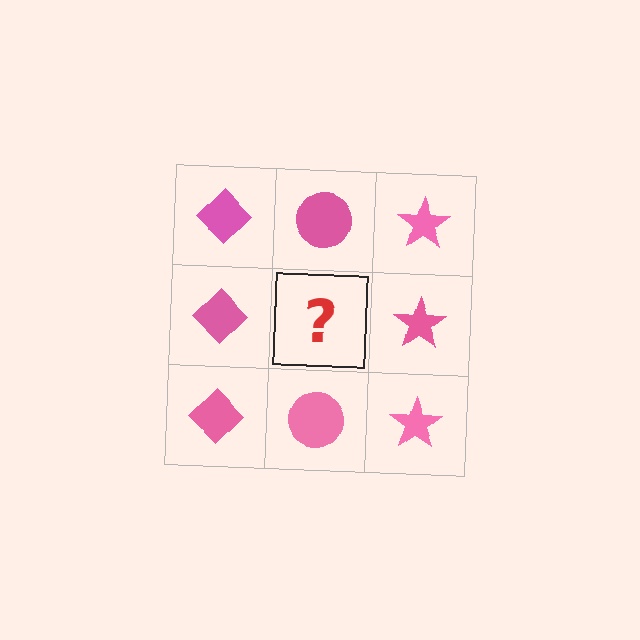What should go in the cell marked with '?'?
The missing cell should contain a pink circle.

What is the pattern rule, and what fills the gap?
The rule is that each column has a consistent shape. The gap should be filled with a pink circle.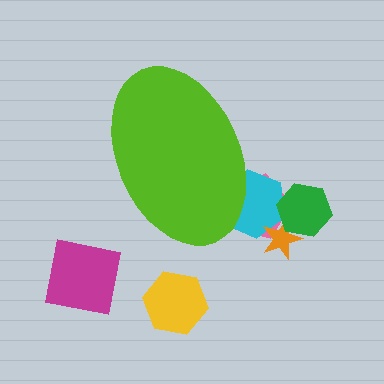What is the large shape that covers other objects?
A lime ellipse.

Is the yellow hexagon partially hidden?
No, the yellow hexagon is fully visible.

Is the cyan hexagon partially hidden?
Yes, the cyan hexagon is partially hidden behind the lime ellipse.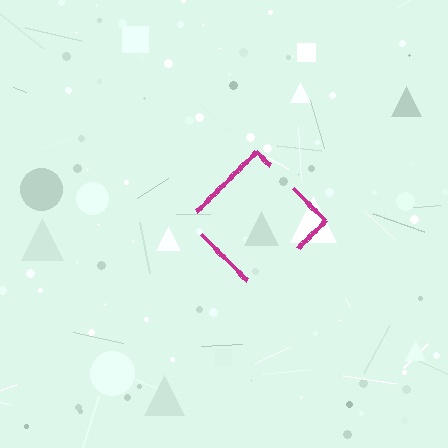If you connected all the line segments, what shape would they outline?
They would outline a diamond.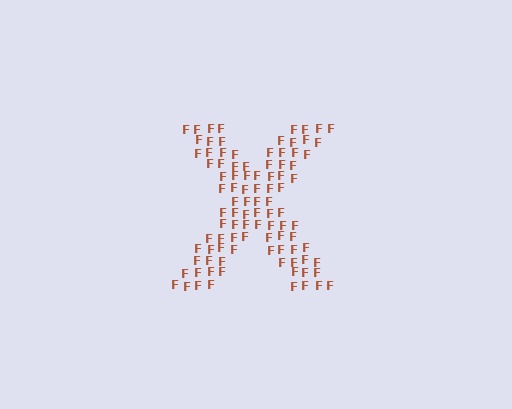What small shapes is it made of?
It is made of small letter F's.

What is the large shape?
The large shape is the letter X.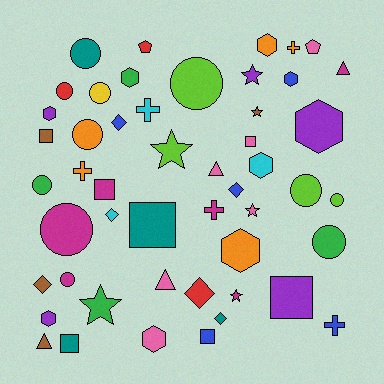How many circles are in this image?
There are 11 circles.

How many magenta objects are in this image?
There are 6 magenta objects.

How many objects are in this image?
There are 50 objects.